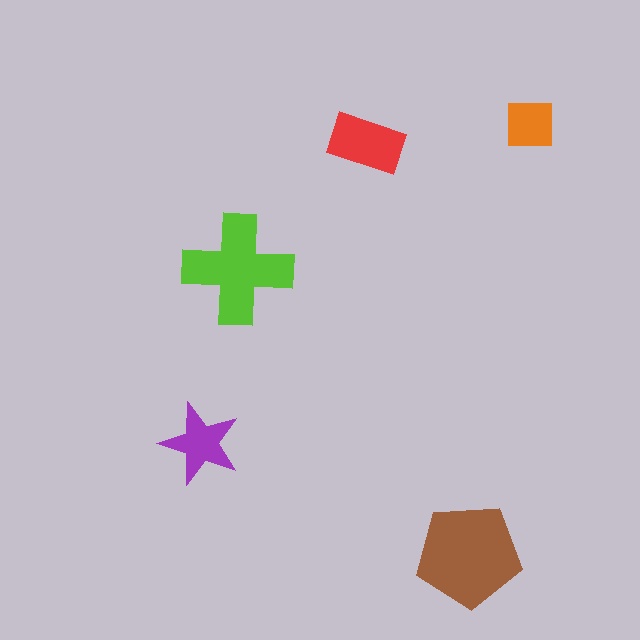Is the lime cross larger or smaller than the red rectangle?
Larger.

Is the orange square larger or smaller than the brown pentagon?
Smaller.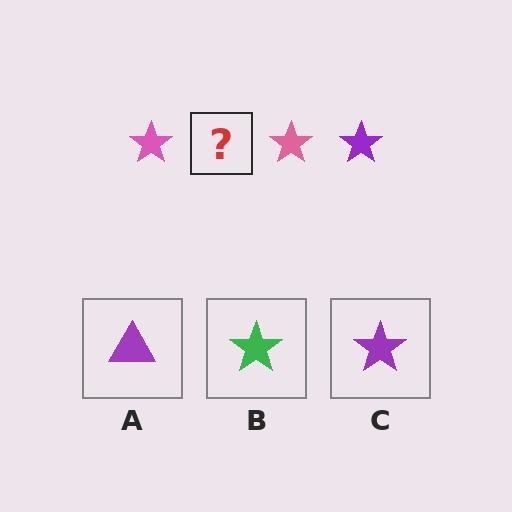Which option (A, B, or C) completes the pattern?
C.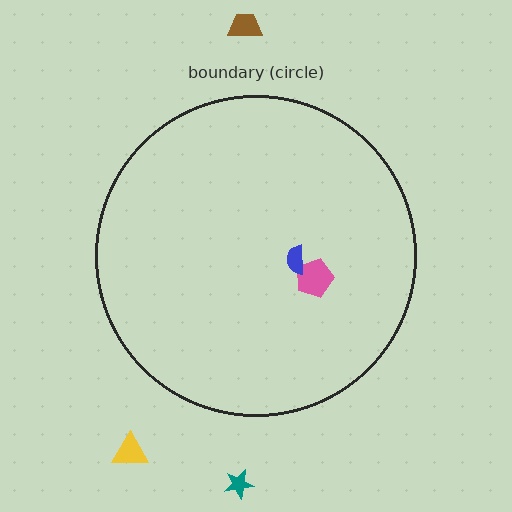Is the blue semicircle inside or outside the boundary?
Inside.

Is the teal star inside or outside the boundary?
Outside.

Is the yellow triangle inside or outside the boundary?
Outside.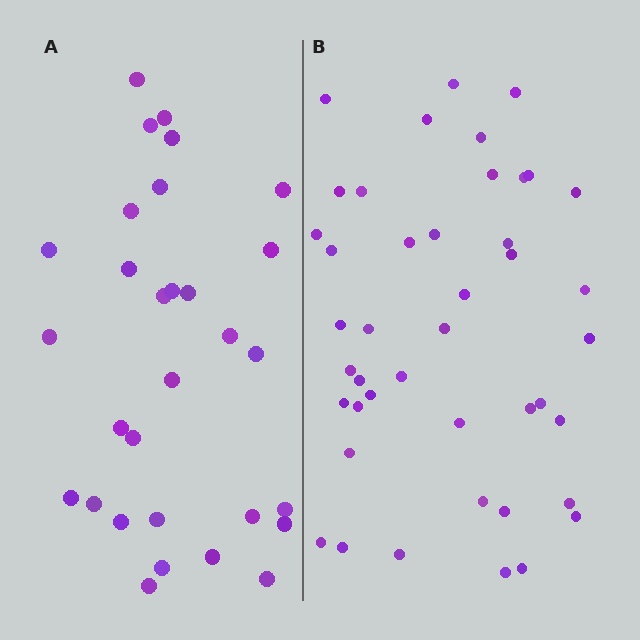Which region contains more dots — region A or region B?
Region B (the right region) has more dots.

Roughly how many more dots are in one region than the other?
Region B has approximately 15 more dots than region A.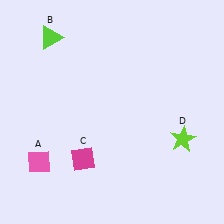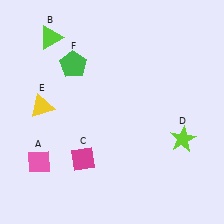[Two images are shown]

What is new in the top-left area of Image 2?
A yellow triangle (E) was added in the top-left area of Image 2.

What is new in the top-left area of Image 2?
A green pentagon (F) was added in the top-left area of Image 2.